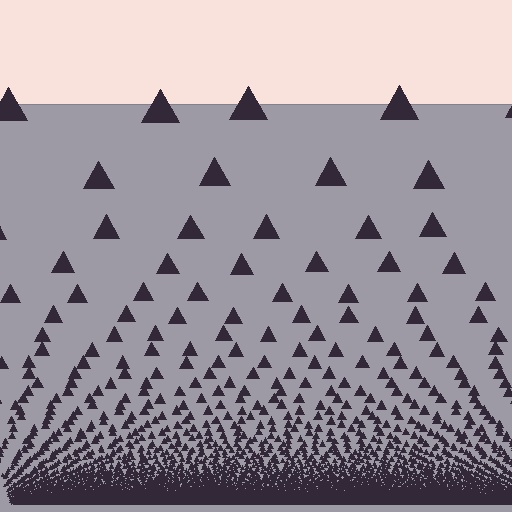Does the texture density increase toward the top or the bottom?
Density increases toward the bottom.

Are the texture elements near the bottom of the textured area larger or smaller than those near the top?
Smaller. The gradient is inverted — elements near the bottom are smaller and denser.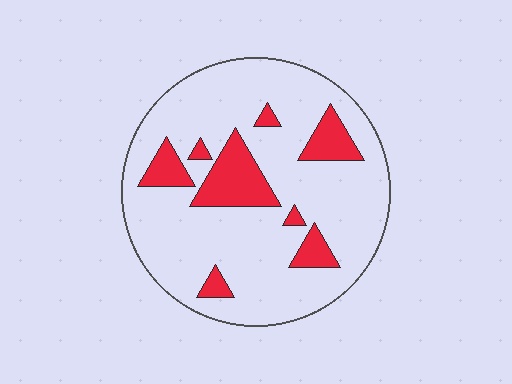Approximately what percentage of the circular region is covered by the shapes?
Approximately 20%.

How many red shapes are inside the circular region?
8.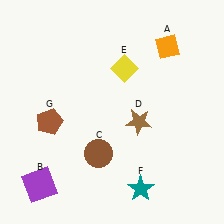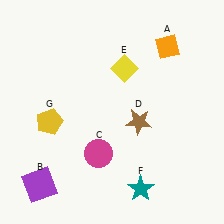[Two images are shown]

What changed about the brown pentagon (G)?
In Image 1, G is brown. In Image 2, it changed to yellow.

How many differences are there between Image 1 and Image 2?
There are 2 differences between the two images.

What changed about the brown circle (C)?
In Image 1, C is brown. In Image 2, it changed to magenta.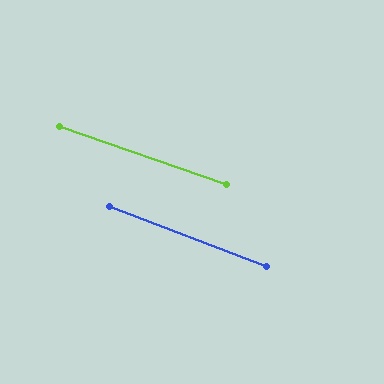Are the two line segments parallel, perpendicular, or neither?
Parallel — their directions differ by only 1.5°.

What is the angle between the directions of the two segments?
Approximately 2 degrees.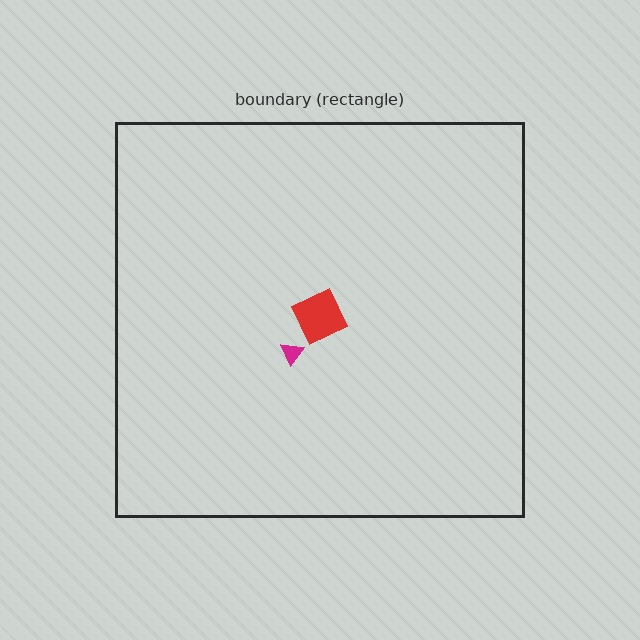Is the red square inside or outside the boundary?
Inside.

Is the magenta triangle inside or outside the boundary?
Inside.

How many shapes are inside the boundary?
2 inside, 0 outside.